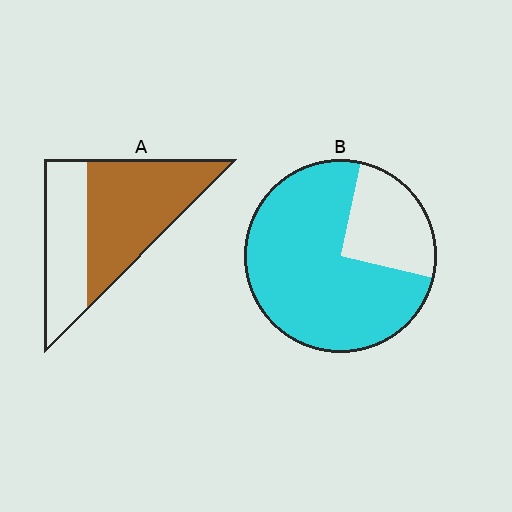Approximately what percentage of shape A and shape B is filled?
A is approximately 60% and B is approximately 75%.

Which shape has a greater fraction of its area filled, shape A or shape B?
Shape B.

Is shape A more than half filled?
Yes.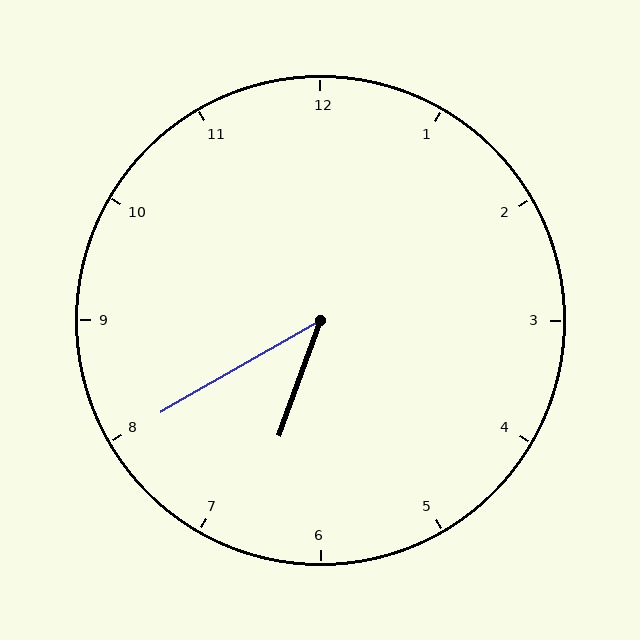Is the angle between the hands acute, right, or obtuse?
It is acute.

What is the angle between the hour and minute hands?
Approximately 40 degrees.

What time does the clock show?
6:40.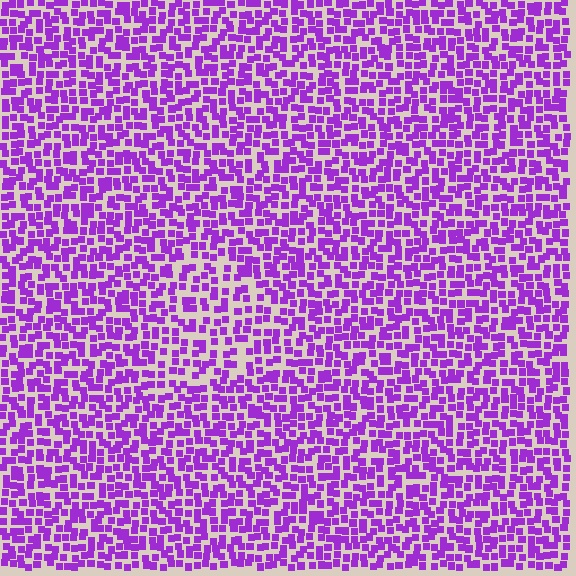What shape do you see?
I see a triangle.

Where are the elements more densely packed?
The elements are more densely packed outside the triangle boundary.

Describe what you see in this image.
The image contains small purple elements arranged at two different densities. A triangle-shaped region is visible where the elements are less densely packed than the surrounding area.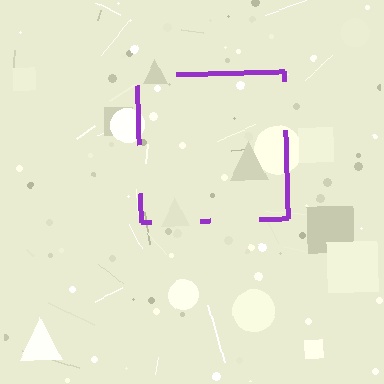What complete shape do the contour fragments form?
The contour fragments form a square.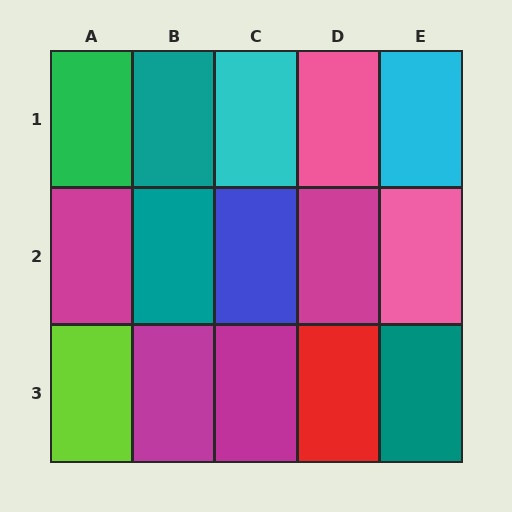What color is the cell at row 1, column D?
Pink.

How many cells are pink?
2 cells are pink.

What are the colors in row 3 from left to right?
Lime, magenta, magenta, red, teal.